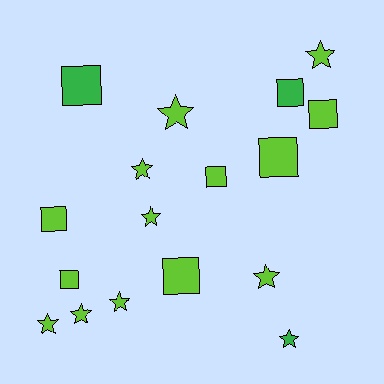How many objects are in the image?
There are 17 objects.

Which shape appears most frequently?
Star, with 9 objects.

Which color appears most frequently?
Lime, with 14 objects.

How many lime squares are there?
There are 6 lime squares.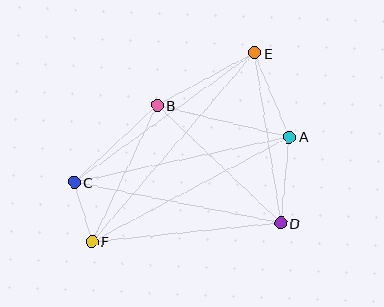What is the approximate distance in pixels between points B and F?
The distance between B and F is approximately 151 pixels.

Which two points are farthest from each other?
Points E and F are farthest from each other.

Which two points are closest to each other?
Points C and F are closest to each other.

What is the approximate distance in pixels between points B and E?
The distance between B and E is approximately 111 pixels.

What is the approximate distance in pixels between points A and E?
The distance between A and E is approximately 91 pixels.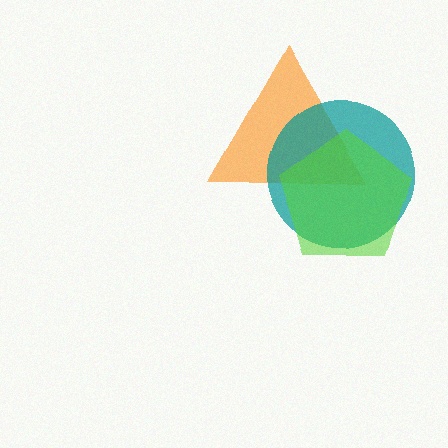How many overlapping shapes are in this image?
There are 3 overlapping shapes in the image.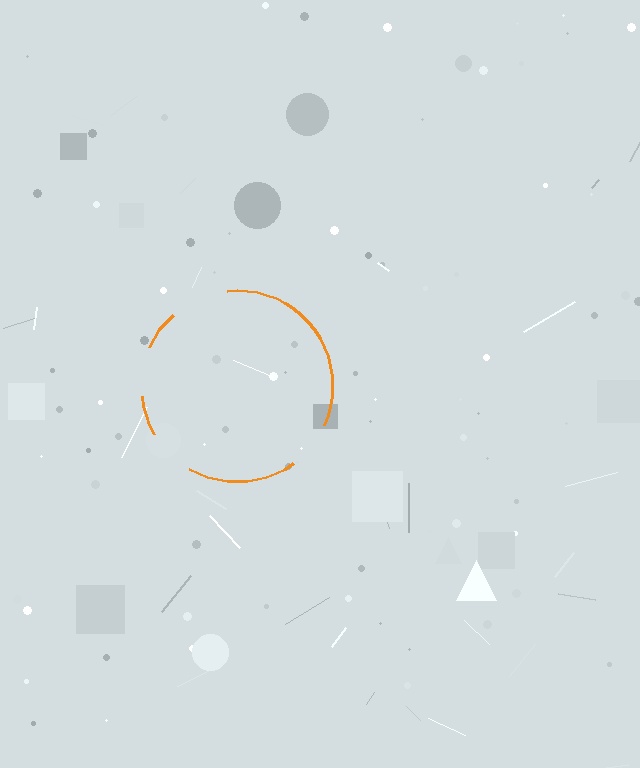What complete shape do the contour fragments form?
The contour fragments form a circle.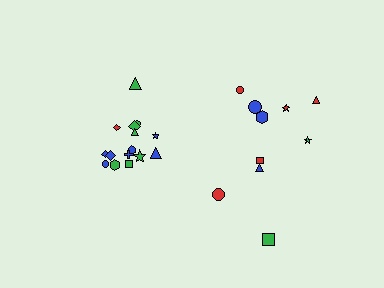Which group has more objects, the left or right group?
The left group.